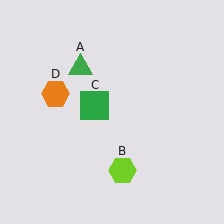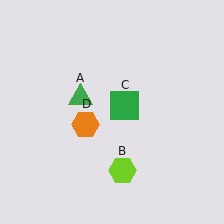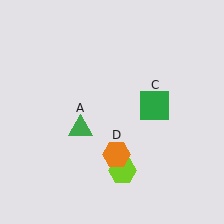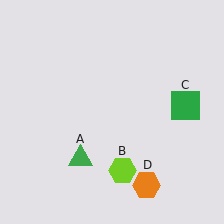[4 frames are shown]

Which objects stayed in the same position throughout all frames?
Lime hexagon (object B) remained stationary.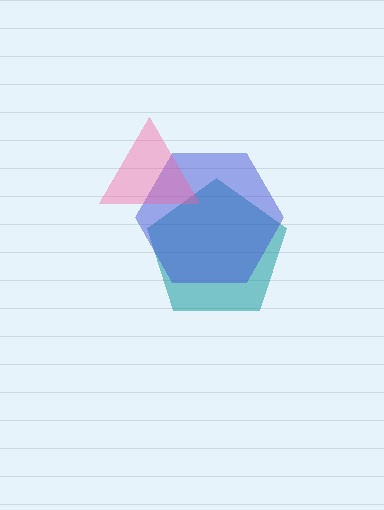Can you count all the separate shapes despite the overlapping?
Yes, there are 3 separate shapes.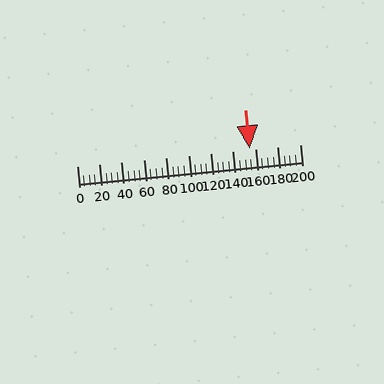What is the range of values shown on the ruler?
The ruler shows values from 0 to 200.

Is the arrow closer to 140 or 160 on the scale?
The arrow is closer to 160.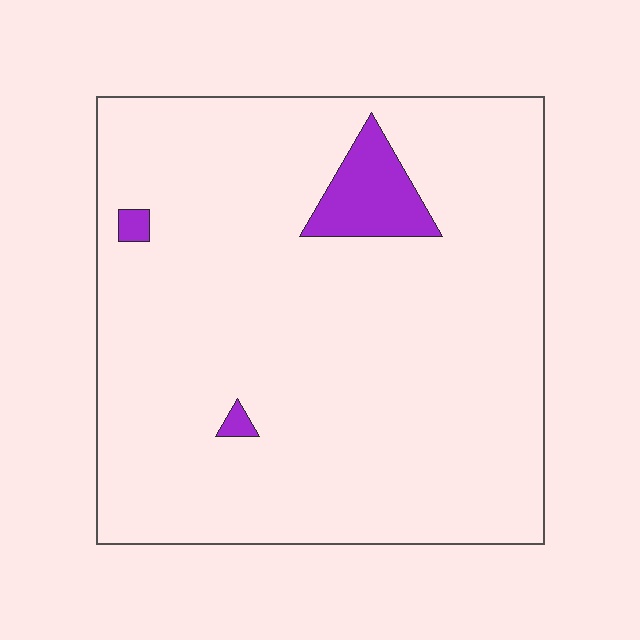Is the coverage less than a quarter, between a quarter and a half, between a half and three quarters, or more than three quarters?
Less than a quarter.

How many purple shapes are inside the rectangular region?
3.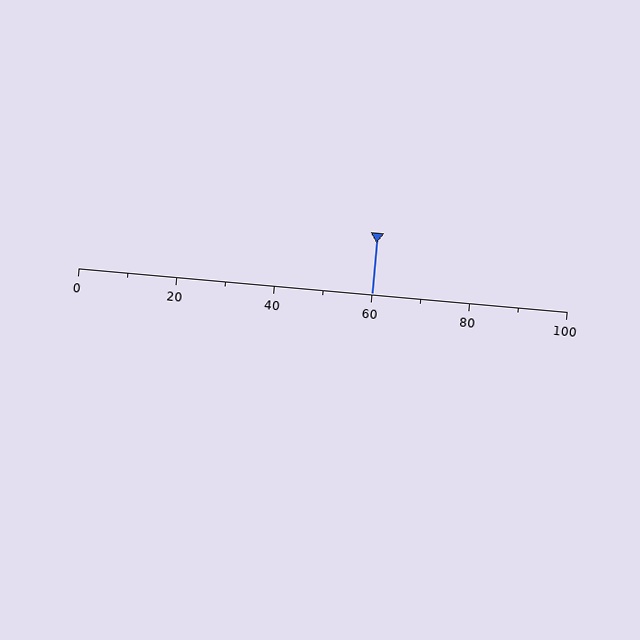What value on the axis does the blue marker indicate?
The marker indicates approximately 60.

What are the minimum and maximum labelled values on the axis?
The axis runs from 0 to 100.